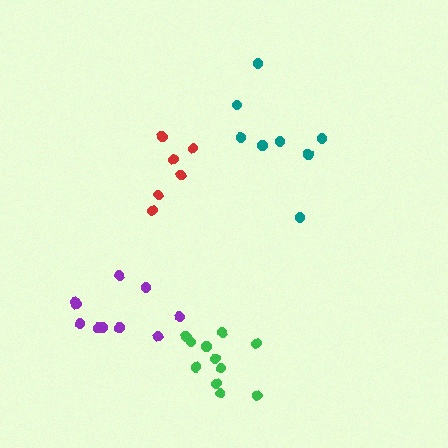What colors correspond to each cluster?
The clusters are colored: purple, green, red, teal.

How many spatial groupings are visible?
There are 4 spatial groupings.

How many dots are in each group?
Group 1: 10 dots, Group 2: 11 dots, Group 3: 6 dots, Group 4: 8 dots (35 total).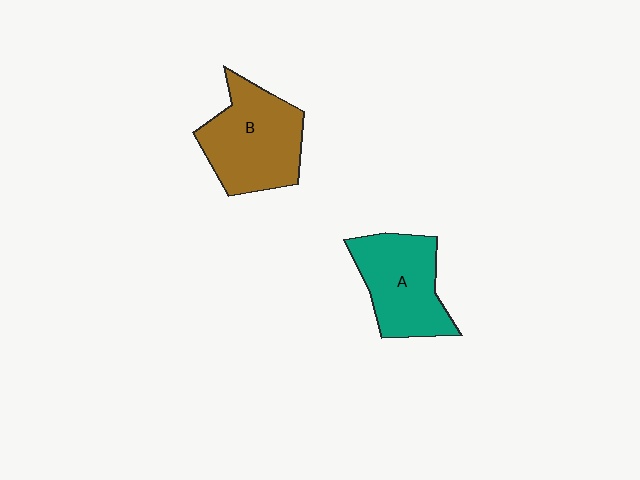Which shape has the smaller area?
Shape A (teal).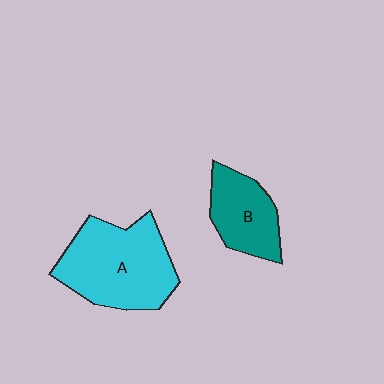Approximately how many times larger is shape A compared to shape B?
Approximately 1.8 times.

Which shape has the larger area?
Shape A (cyan).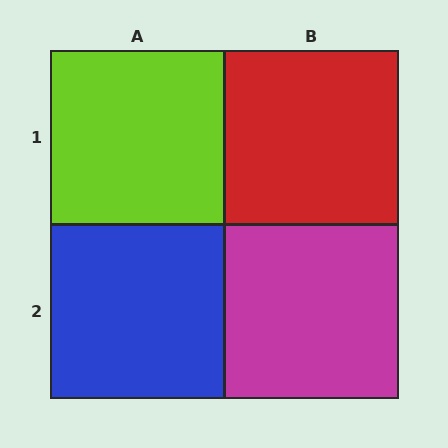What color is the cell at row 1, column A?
Lime.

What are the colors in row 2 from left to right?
Blue, magenta.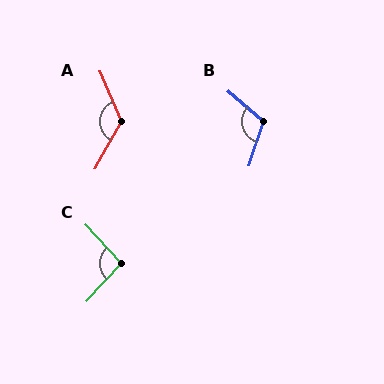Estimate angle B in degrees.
Approximately 113 degrees.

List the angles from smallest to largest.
C (95°), B (113°), A (127°).